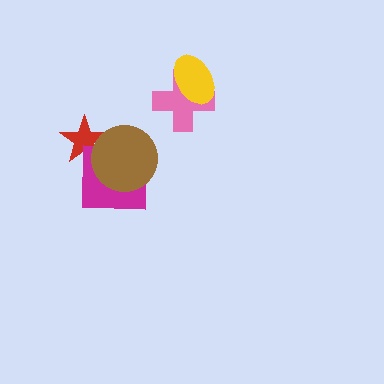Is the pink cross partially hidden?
Yes, it is partially covered by another shape.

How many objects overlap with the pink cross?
1 object overlaps with the pink cross.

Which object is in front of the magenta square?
The brown circle is in front of the magenta square.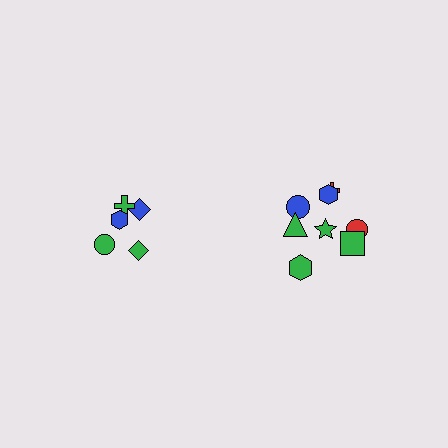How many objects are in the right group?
There are 8 objects.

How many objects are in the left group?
There are 5 objects.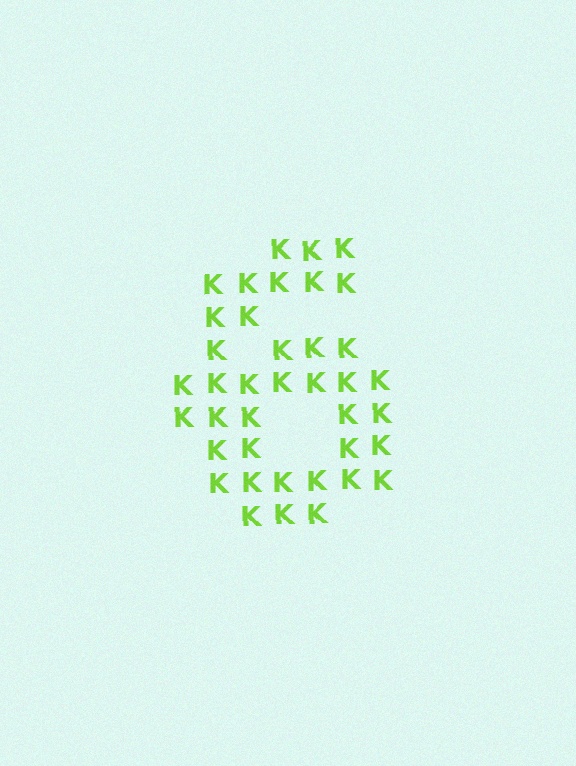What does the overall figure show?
The overall figure shows the digit 6.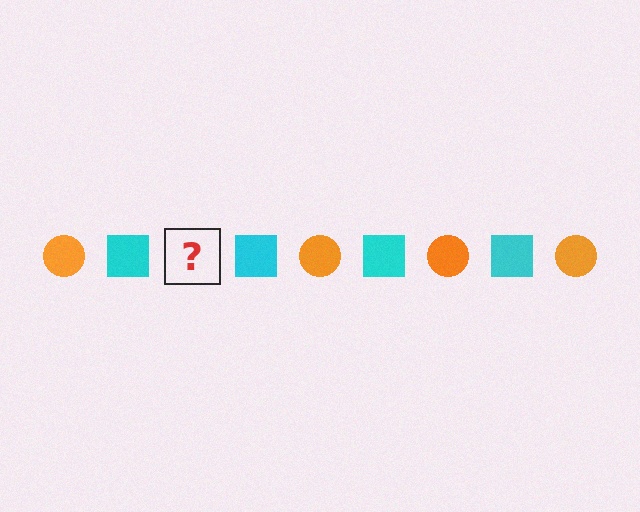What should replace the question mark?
The question mark should be replaced with an orange circle.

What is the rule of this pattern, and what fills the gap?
The rule is that the pattern alternates between orange circle and cyan square. The gap should be filled with an orange circle.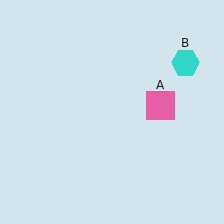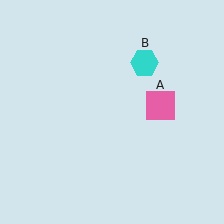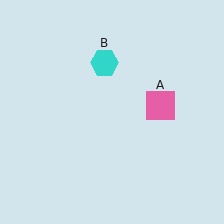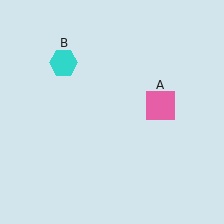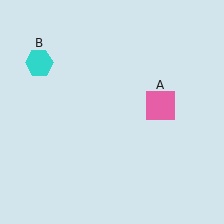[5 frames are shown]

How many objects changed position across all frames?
1 object changed position: cyan hexagon (object B).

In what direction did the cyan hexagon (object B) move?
The cyan hexagon (object B) moved left.